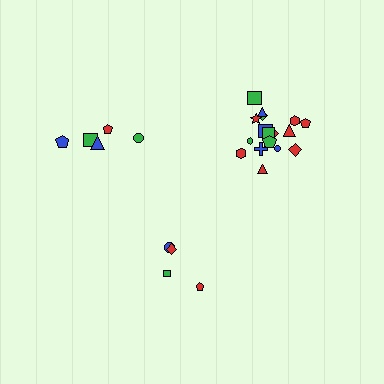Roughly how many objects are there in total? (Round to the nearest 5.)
Roughly 25 objects in total.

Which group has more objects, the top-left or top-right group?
The top-right group.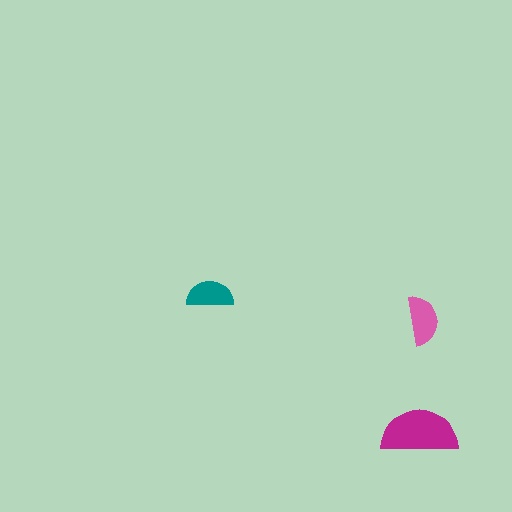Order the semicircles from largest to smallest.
the magenta one, the pink one, the teal one.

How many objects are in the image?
There are 3 objects in the image.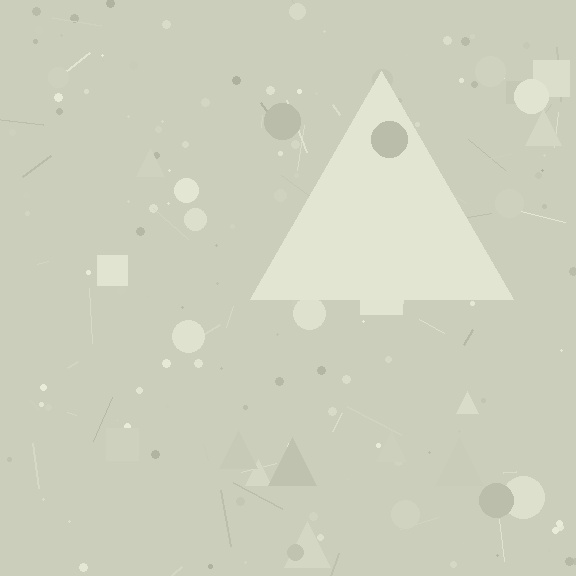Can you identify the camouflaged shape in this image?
The camouflaged shape is a triangle.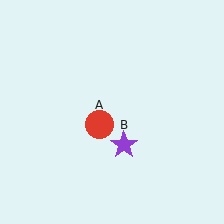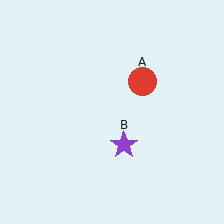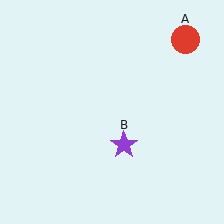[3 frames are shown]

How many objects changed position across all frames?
1 object changed position: red circle (object A).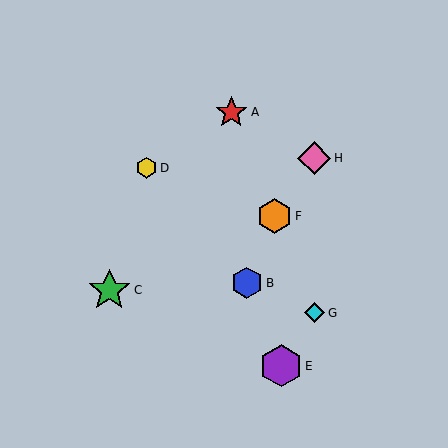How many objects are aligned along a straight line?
3 objects (A, F, G) are aligned along a straight line.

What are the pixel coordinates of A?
Object A is at (231, 112).